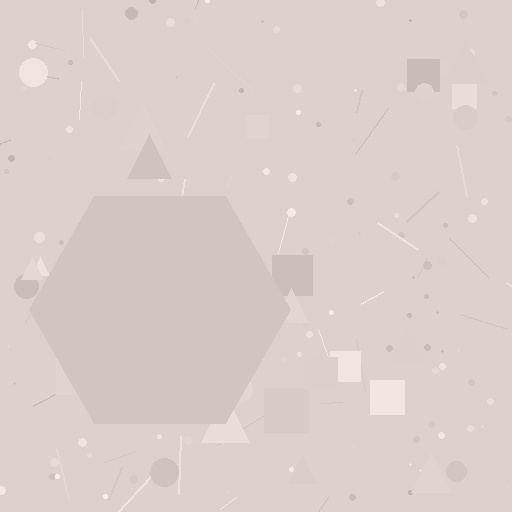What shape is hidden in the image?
A hexagon is hidden in the image.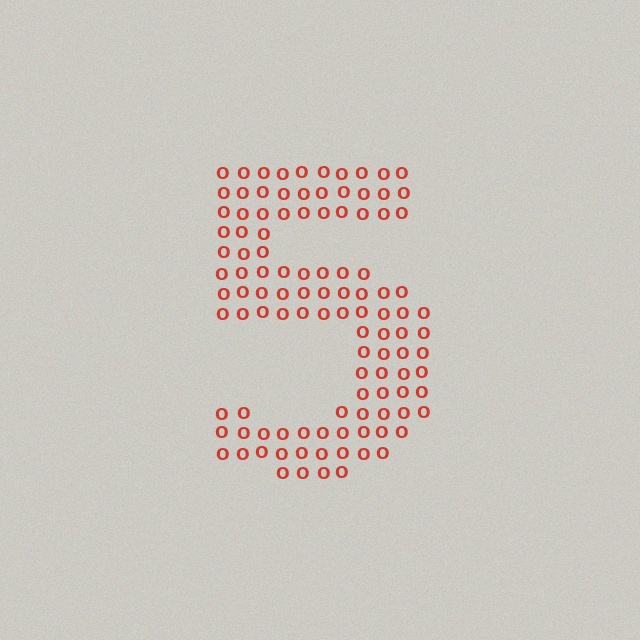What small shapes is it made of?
It is made of small letter O's.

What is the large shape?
The large shape is the digit 5.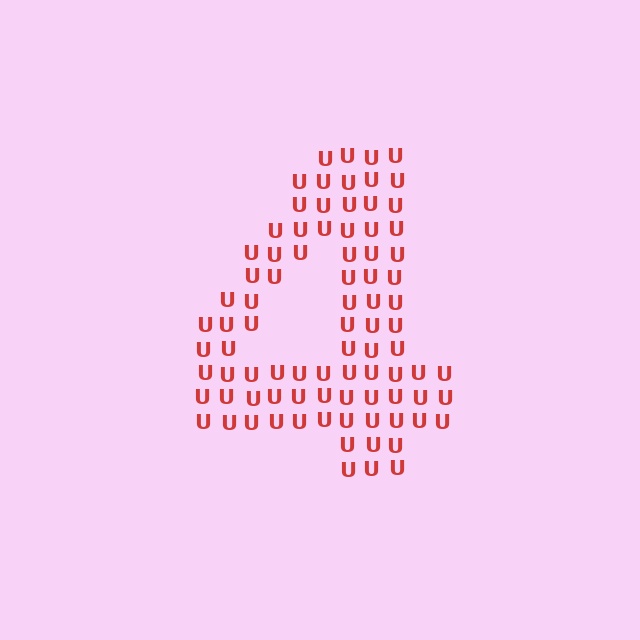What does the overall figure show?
The overall figure shows the digit 4.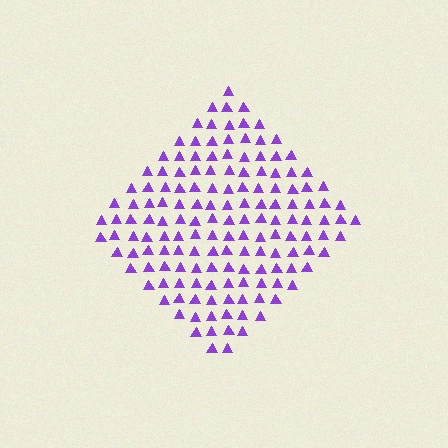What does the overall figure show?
The overall figure shows a diamond.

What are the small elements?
The small elements are triangles.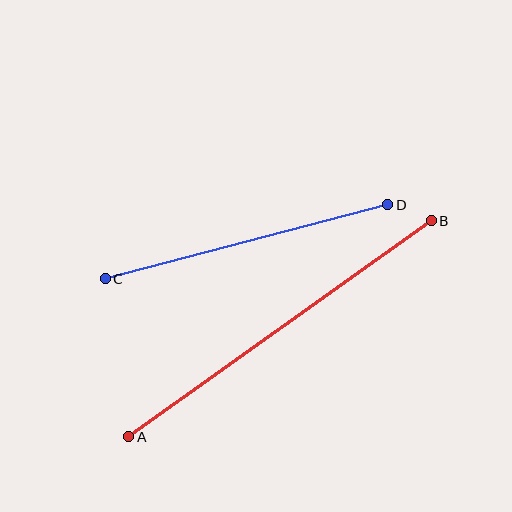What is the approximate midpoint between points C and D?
The midpoint is at approximately (246, 242) pixels.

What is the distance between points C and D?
The distance is approximately 292 pixels.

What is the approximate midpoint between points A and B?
The midpoint is at approximately (280, 329) pixels.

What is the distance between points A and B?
The distance is approximately 371 pixels.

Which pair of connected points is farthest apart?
Points A and B are farthest apart.